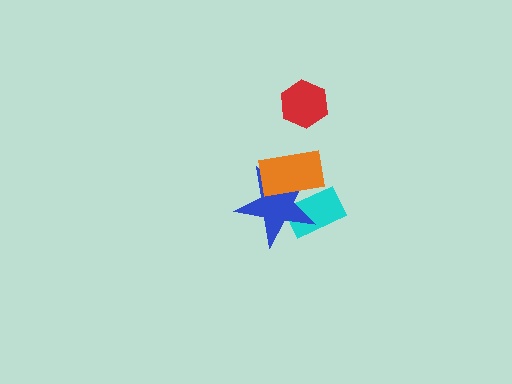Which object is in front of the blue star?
The orange rectangle is in front of the blue star.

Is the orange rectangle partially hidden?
No, no other shape covers it.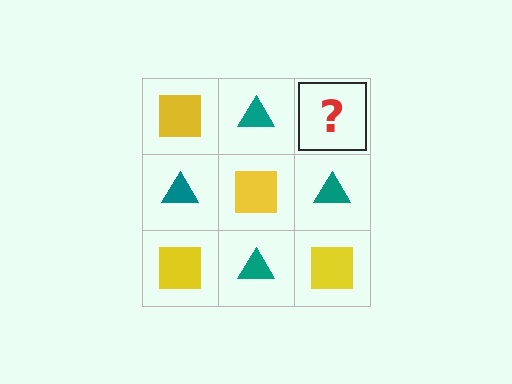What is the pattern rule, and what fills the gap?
The rule is that it alternates yellow square and teal triangle in a checkerboard pattern. The gap should be filled with a yellow square.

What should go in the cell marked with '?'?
The missing cell should contain a yellow square.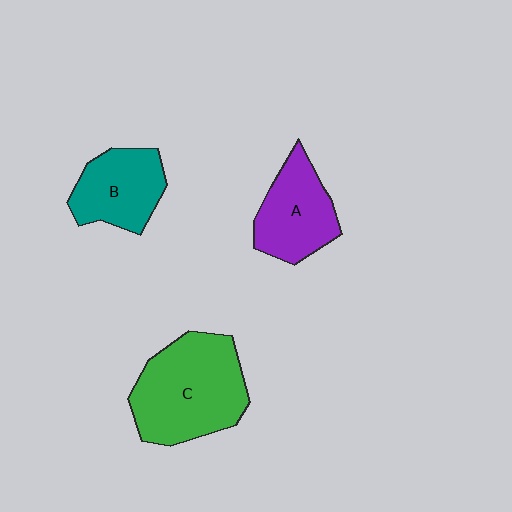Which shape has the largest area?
Shape C (green).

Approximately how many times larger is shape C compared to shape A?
Approximately 1.6 times.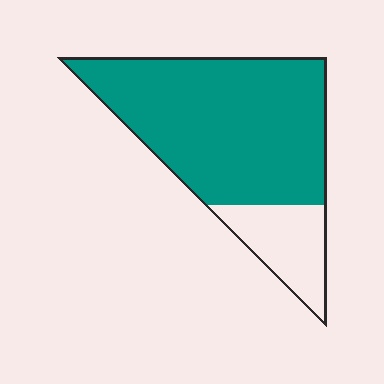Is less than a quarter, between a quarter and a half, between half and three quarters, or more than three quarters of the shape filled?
More than three quarters.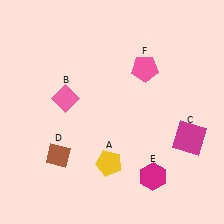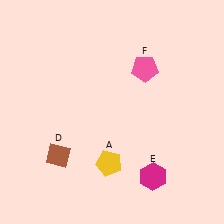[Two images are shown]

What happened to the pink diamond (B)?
The pink diamond (B) was removed in Image 2. It was in the top-left area of Image 1.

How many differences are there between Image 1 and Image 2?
There are 2 differences between the two images.